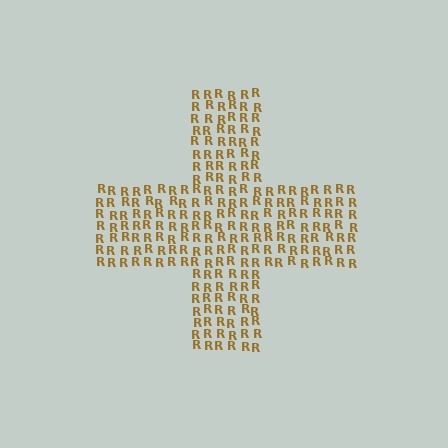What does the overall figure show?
The overall figure shows a cross.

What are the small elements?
The small elements are letter R's.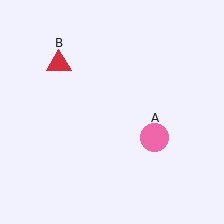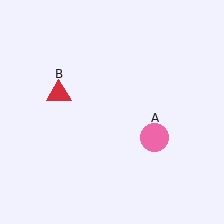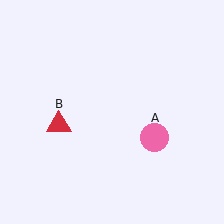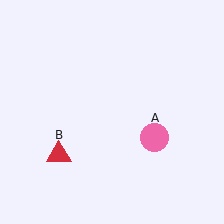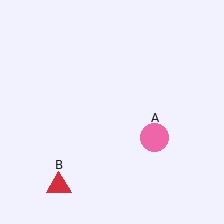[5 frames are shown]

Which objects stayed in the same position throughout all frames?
Pink circle (object A) remained stationary.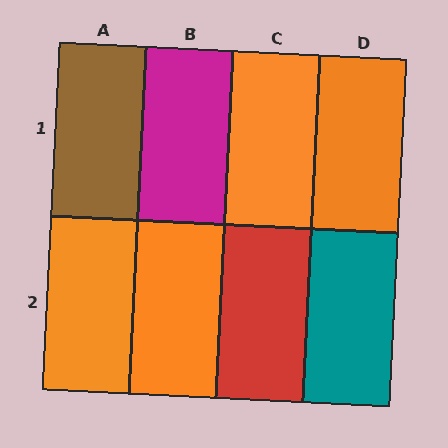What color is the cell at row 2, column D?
Teal.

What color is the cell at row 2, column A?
Orange.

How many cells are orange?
4 cells are orange.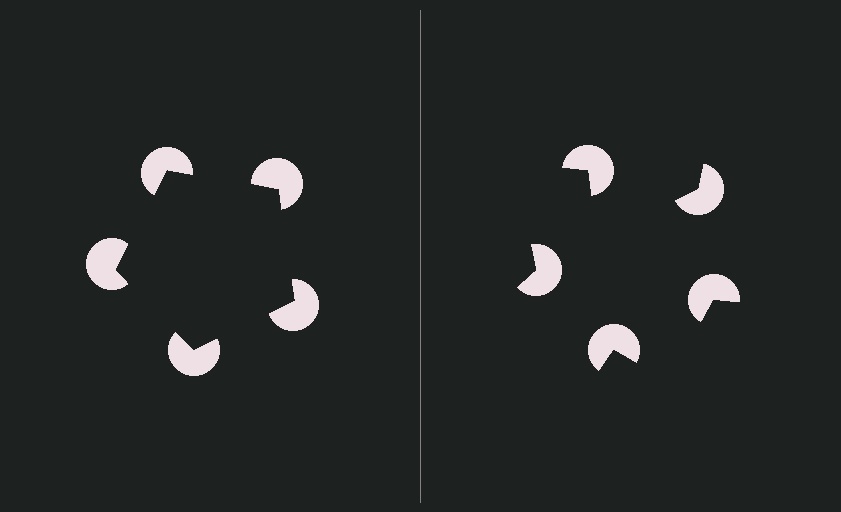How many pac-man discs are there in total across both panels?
10 — 5 on each side.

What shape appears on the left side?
An illusory pentagon.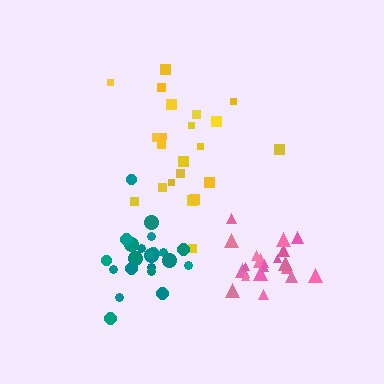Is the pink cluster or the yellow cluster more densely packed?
Pink.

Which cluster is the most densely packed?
Pink.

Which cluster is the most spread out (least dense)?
Yellow.